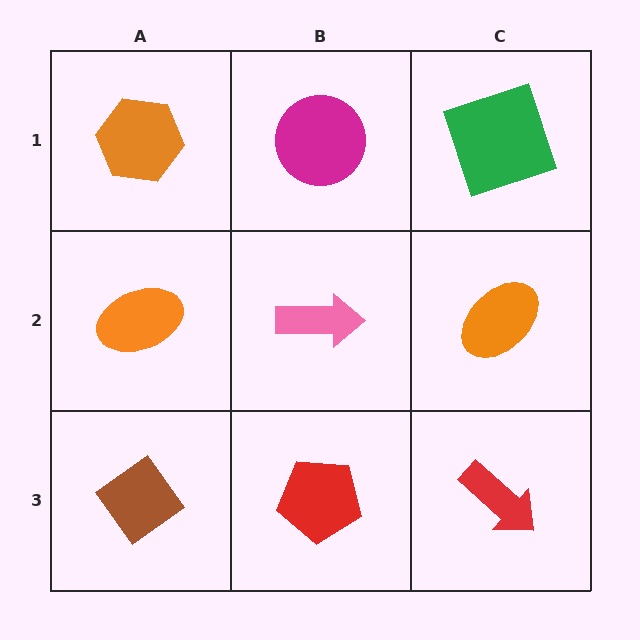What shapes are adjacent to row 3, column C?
An orange ellipse (row 2, column C), a red pentagon (row 3, column B).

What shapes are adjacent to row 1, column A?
An orange ellipse (row 2, column A), a magenta circle (row 1, column B).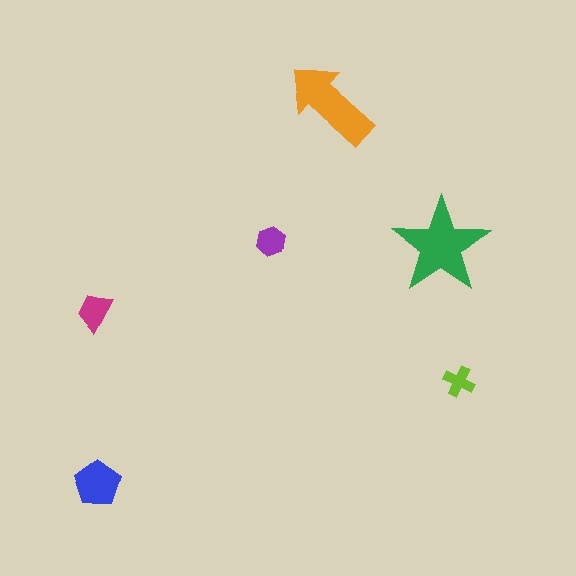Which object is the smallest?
The lime cross.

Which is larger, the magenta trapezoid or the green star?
The green star.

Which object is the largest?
The green star.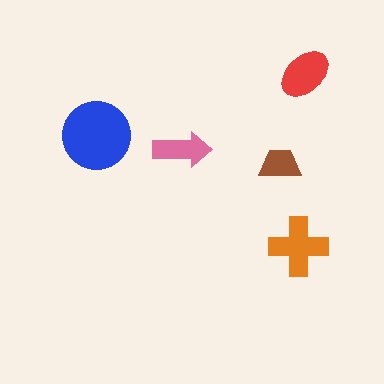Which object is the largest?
The blue circle.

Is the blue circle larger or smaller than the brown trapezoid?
Larger.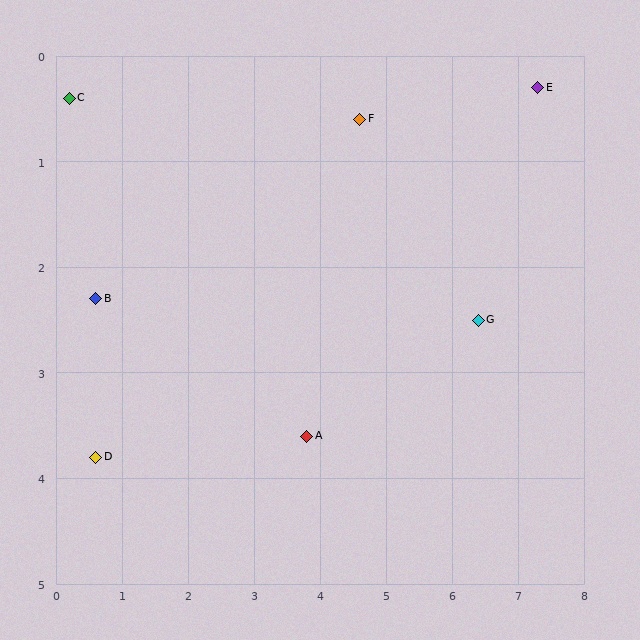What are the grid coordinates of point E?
Point E is at approximately (7.3, 0.3).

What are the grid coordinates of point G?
Point G is at approximately (6.4, 2.5).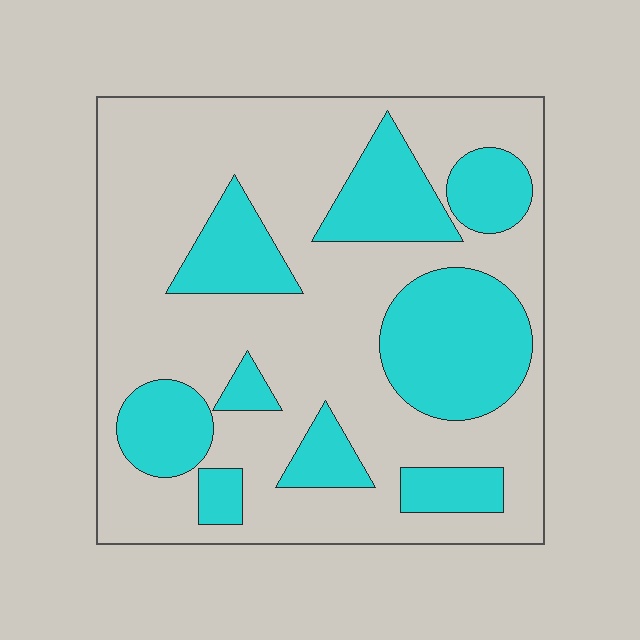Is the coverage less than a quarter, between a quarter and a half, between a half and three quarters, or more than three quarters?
Between a quarter and a half.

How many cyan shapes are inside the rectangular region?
9.